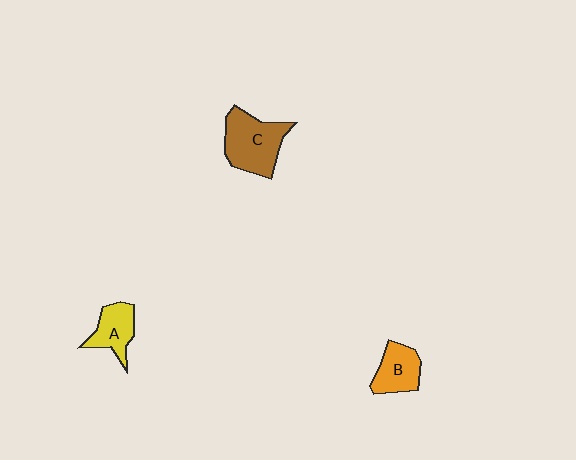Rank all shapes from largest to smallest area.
From largest to smallest: C (brown), B (orange), A (yellow).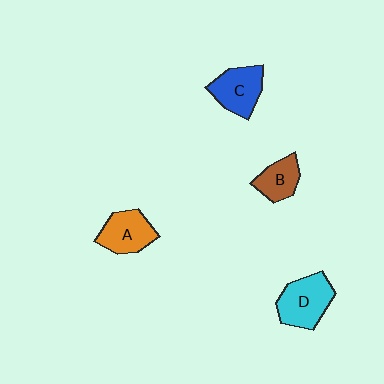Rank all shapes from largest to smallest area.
From largest to smallest: D (cyan), C (blue), A (orange), B (brown).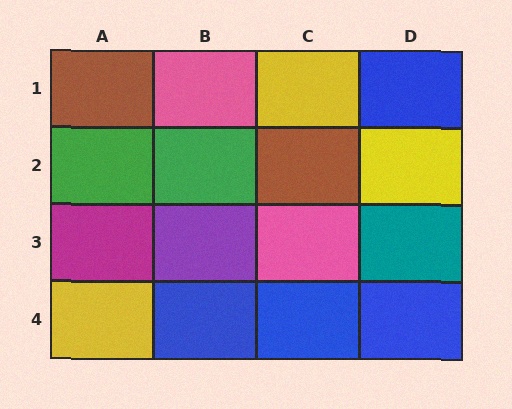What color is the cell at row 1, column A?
Brown.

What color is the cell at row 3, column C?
Pink.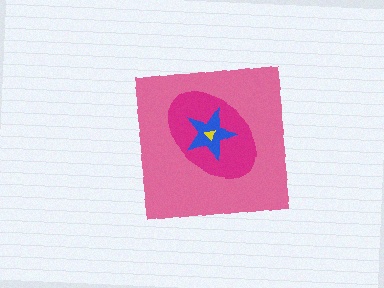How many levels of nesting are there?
4.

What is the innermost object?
The yellow triangle.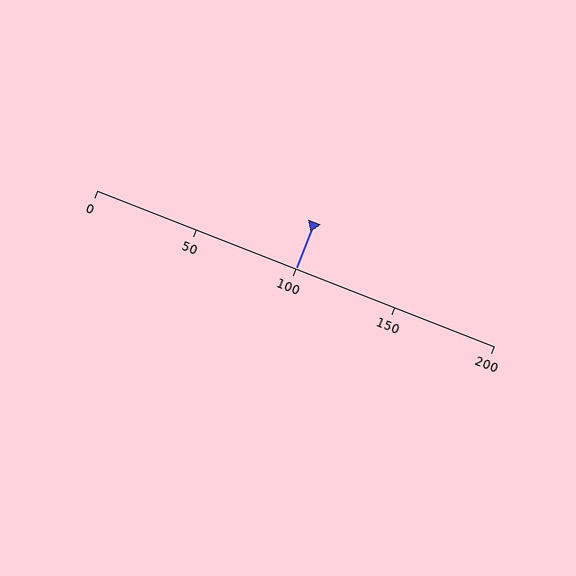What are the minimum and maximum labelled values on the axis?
The axis runs from 0 to 200.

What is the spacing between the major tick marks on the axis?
The major ticks are spaced 50 apart.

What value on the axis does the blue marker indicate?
The marker indicates approximately 100.